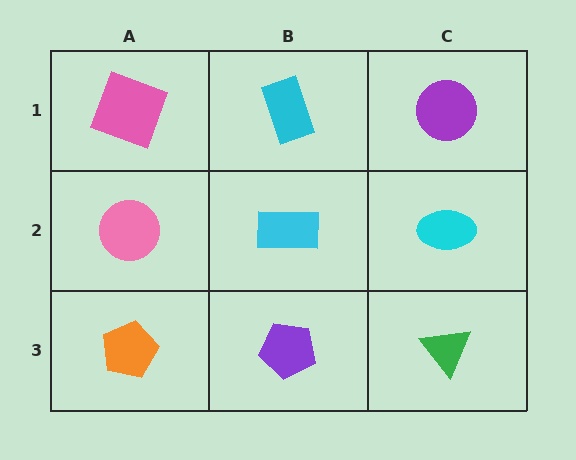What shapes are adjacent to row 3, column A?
A pink circle (row 2, column A), a purple pentagon (row 3, column B).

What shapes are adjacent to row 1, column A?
A pink circle (row 2, column A), a cyan rectangle (row 1, column B).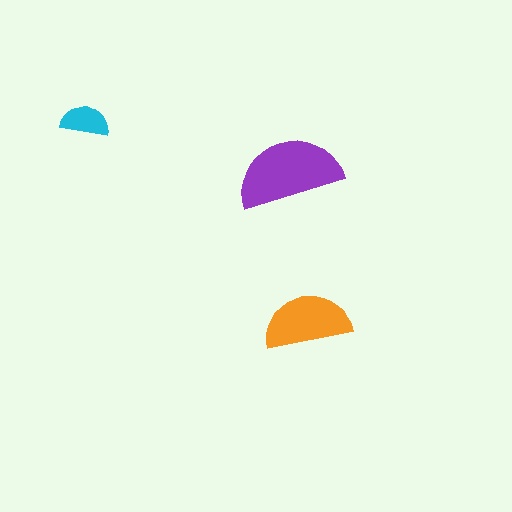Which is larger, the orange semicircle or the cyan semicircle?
The orange one.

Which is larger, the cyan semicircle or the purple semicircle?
The purple one.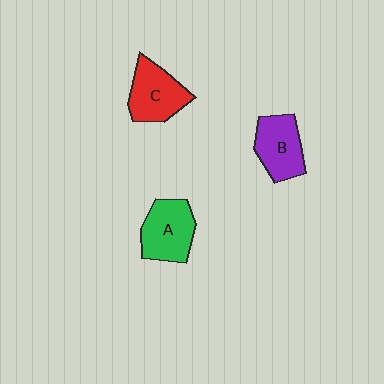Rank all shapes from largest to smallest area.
From largest to smallest: A (green), C (red), B (purple).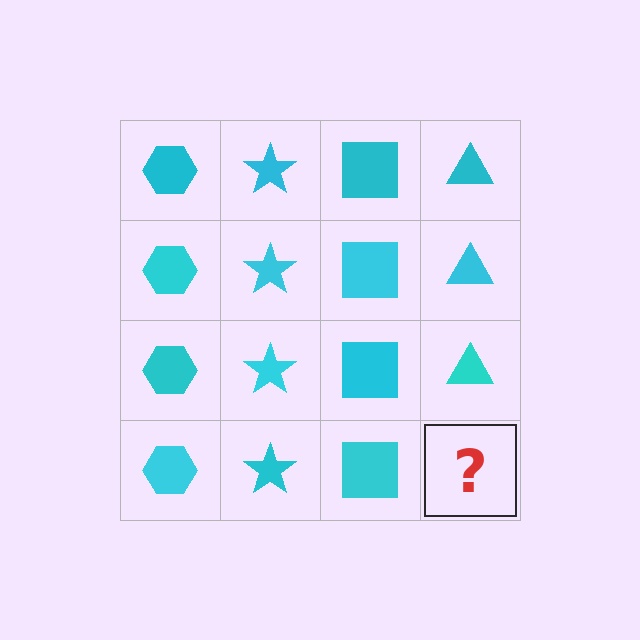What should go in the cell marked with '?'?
The missing cell should contain a cyan triangle.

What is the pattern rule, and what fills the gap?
The rule is that each column has a consistent shape. The gap should be filled with a cyan triangle.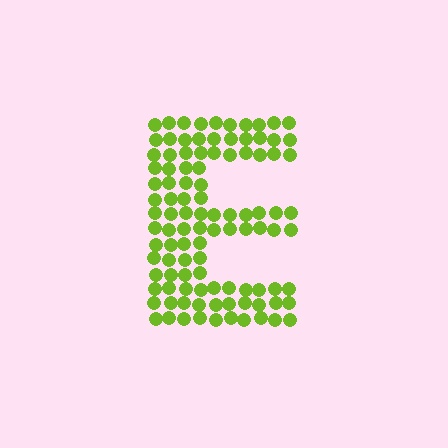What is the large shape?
The large shape is the letter E.